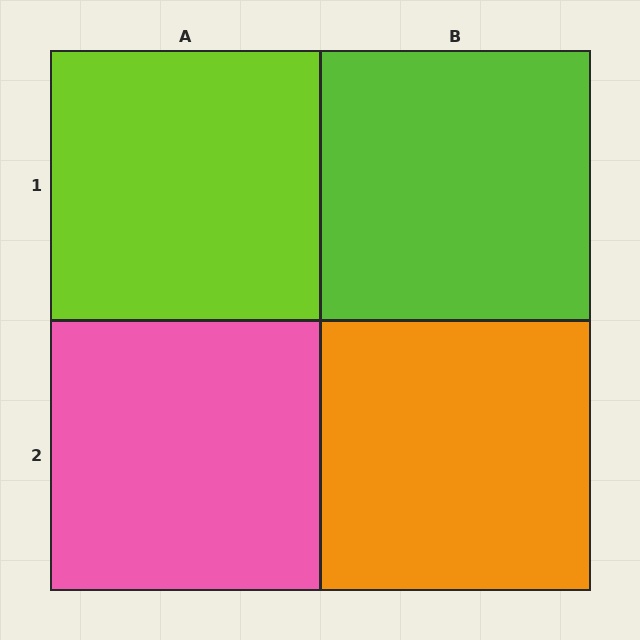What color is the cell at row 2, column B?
Orange.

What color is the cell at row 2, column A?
Pink.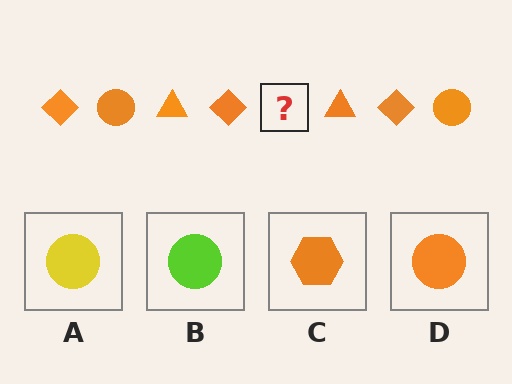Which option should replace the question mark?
Option D.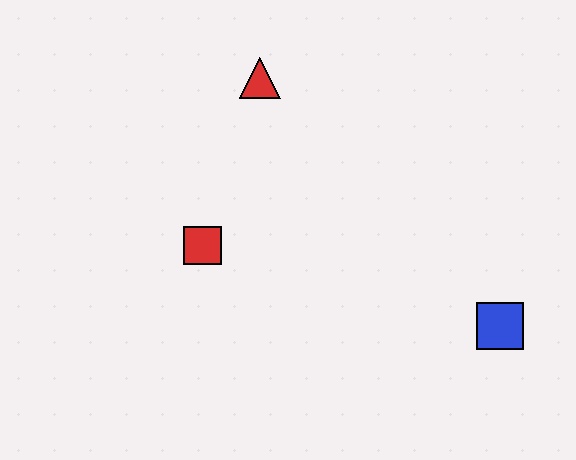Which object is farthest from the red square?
The blue square is farthest from the red square.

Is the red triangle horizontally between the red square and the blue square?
Yes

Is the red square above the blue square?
Yes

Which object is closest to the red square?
The red triangle is closest to the red square.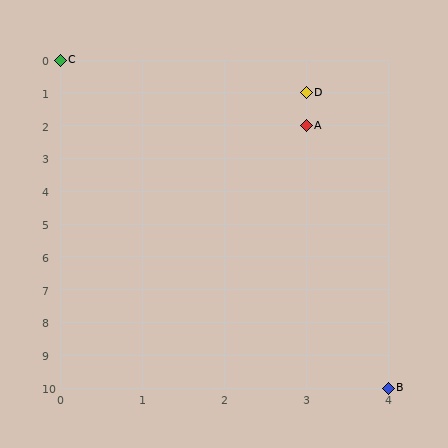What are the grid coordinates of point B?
Point B is at grid coordinates (4, 10).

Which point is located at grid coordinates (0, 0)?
Point C is at (0, 0).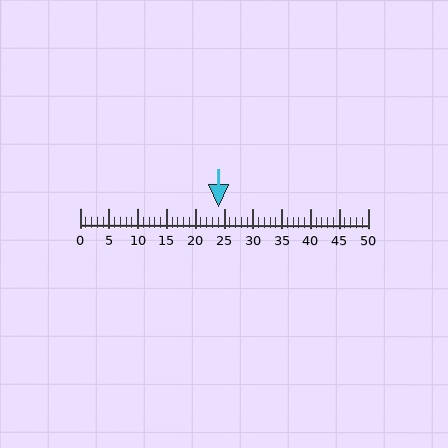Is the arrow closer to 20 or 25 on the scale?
The arrow is closer to 25.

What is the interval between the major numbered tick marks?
The major tick marks are spaced 5 units apart.